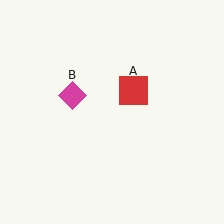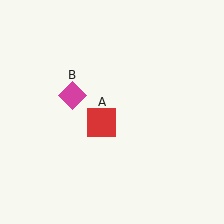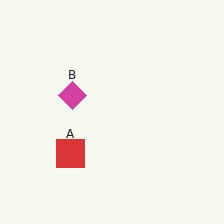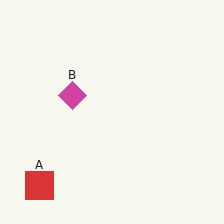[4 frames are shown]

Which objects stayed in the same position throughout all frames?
Magenta diamond (object B) remained stationary.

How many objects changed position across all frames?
1 object changed position: red square (object A).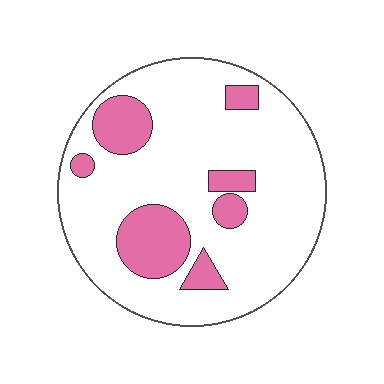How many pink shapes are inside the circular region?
7.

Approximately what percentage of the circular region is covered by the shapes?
Approximately 20%.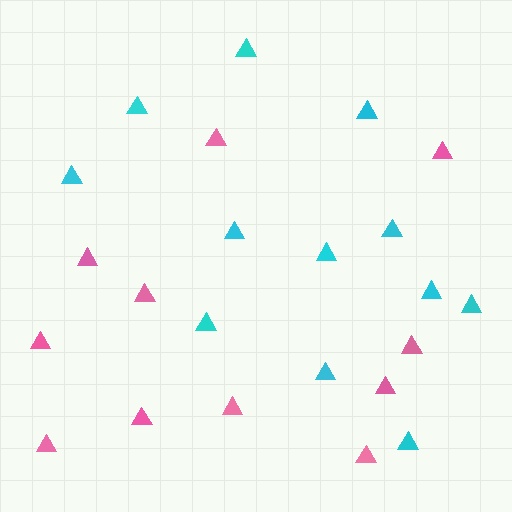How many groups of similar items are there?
There are 2 groups: one group of cyan triangles (12) and one group of pink triangles (11).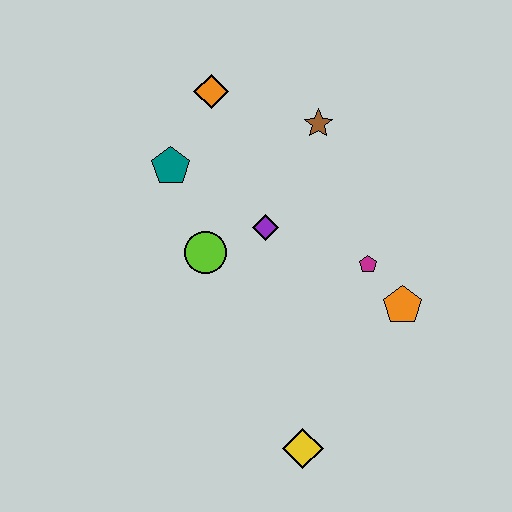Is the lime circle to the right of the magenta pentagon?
No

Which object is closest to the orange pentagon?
The magenta pentagon is closest to the orange pentagon.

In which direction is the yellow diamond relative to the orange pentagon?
The yellow diamond is below the orange pentagon.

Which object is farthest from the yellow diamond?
The orange diamond is farthest from the yellow diamond.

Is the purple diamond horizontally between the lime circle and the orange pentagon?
Yes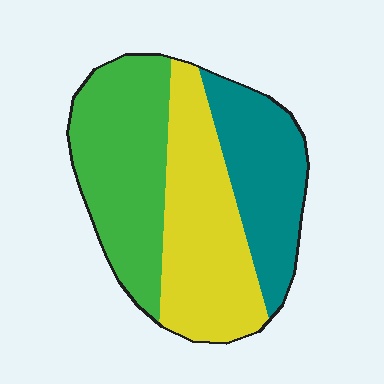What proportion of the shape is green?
Green takes up between a third and a half of the shape.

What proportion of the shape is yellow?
Yellow covers about 35% of the shape.